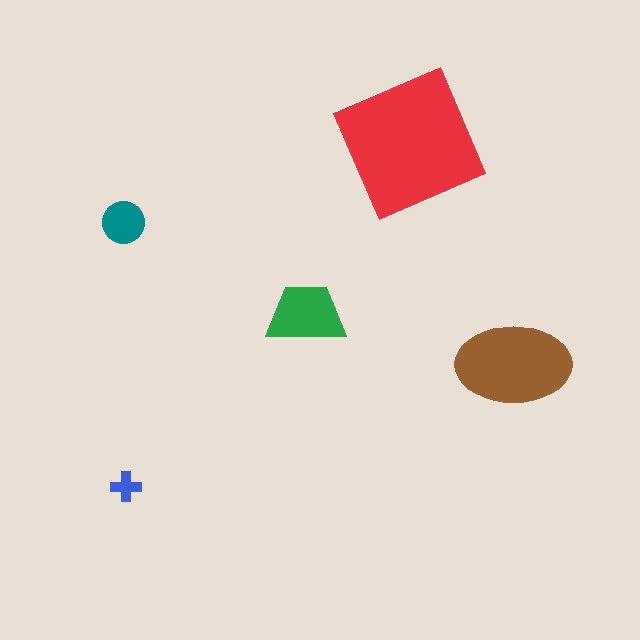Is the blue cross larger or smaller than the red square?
Smaller.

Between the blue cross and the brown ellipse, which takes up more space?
The brown ellipse.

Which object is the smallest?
The blue cross.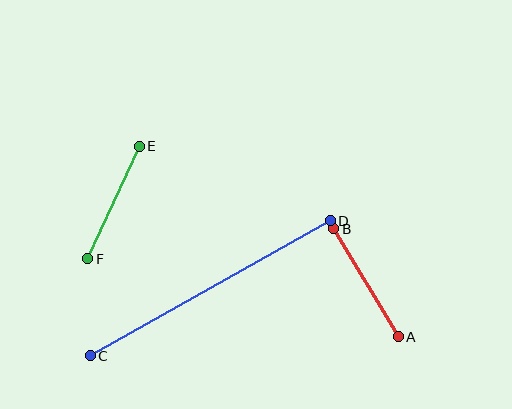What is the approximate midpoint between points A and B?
The midpoint is at approximately (366, 283) pixels.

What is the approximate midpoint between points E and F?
The midpoint is at approximately (113, 203) pixels.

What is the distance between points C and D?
The distance is approximately 275 pixels.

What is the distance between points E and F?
The distance is approximately 124 pixels.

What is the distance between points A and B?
The distance is approximately 126 pixels.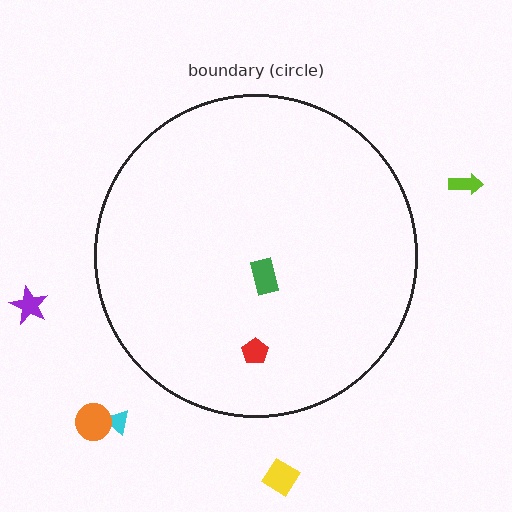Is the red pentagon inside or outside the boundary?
Inside.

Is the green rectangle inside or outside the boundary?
Inside.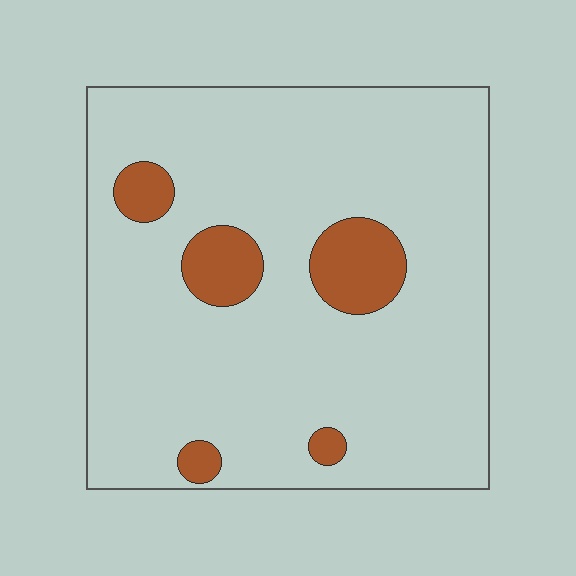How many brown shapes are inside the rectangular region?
5.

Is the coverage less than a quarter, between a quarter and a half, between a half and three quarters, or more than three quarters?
Less than a quarter.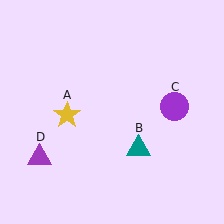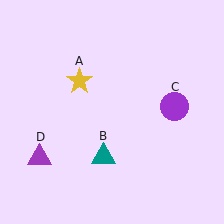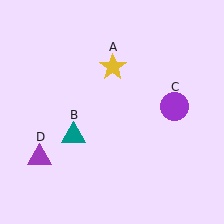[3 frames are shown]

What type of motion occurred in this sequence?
The yellow star (object A), teal triangle (object B) rotated clockwise around the center of the scene.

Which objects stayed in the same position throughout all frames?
Purple circle (object C) and purple triangle (object D) remained stationary.